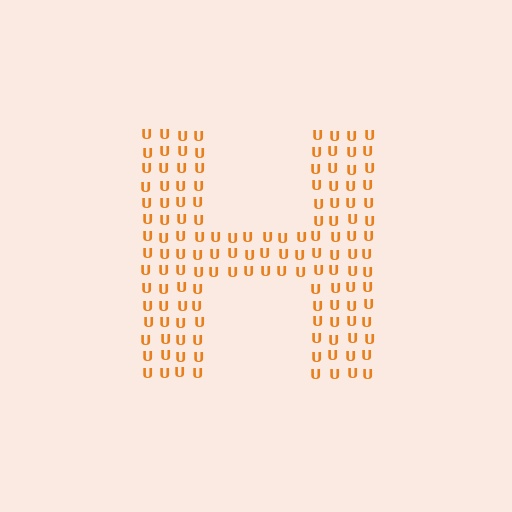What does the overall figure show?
The overall figure shows the letter H.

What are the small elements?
The small elements are letter U's.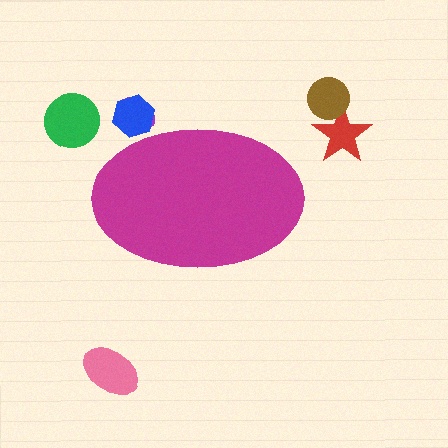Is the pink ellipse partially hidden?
No, the pink ellipse is fully visible.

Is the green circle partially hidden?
No, the green circle is fully visible.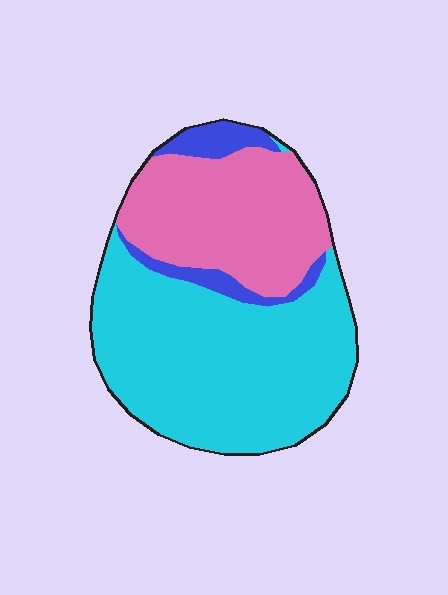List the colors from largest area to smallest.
From largest to smallest: cyan, pink, blue.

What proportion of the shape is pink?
Pink takes up about one third (1/3) of the shape.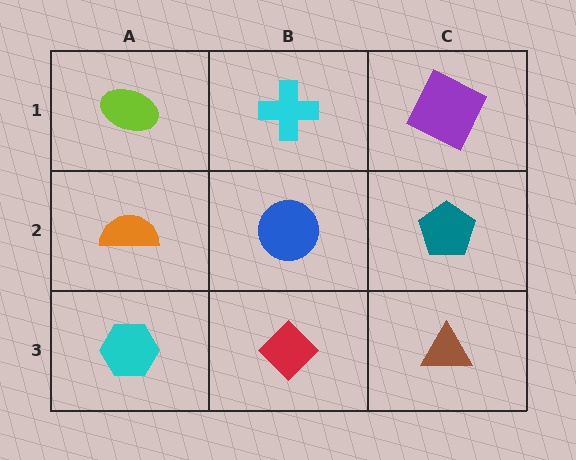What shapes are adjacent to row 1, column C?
A teal pentagon (row 2, column C), a cyan cross (row 1, column B).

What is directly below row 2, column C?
A brown triangle.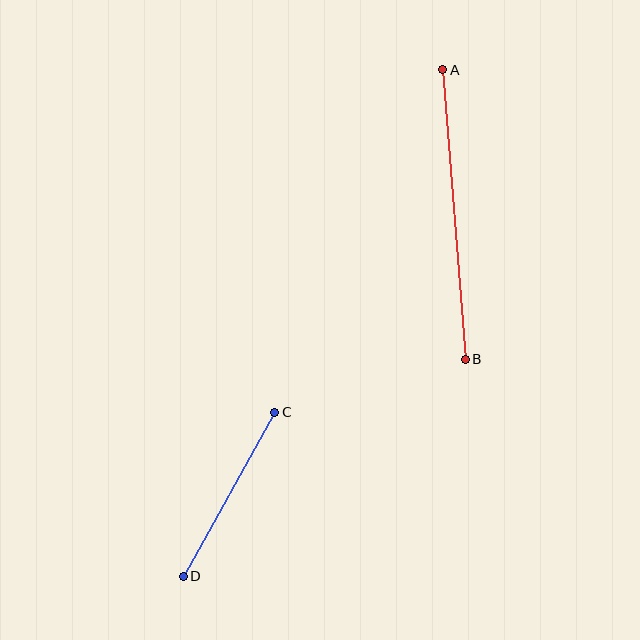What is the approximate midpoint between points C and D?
The midpoint is at approximately (229, 494) pixels.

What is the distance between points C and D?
The distance is approximately 188 pixels.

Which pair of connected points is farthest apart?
Points A and B are farthest apart.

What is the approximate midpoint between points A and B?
The midpoint is at approximately (454, 215) pixels.